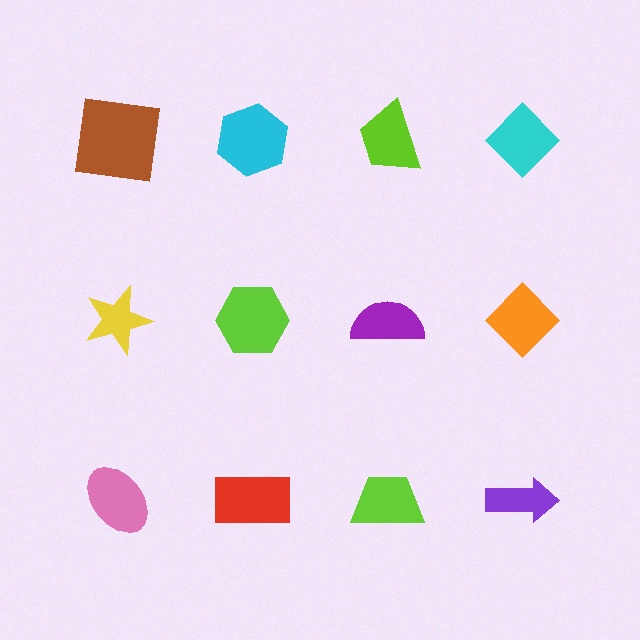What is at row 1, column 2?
A cyan hexagon.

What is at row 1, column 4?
A cyan diamond.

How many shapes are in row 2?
4 shapes.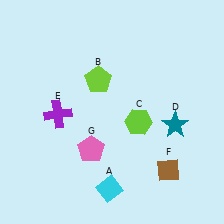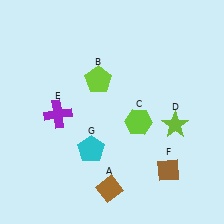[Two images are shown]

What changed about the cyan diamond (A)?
In Image 1, A is cyan. In Image 2, it changed to brown.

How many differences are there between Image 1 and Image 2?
There are 3 differences between the two images.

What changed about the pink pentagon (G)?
In Image 1, G is pink. In Image 2, it changed to cyan.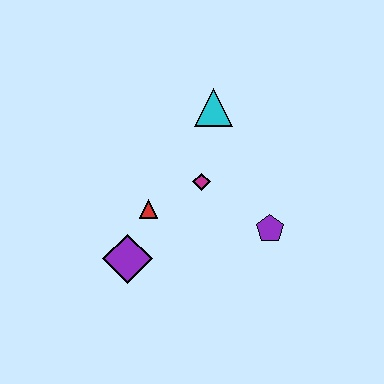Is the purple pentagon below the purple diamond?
No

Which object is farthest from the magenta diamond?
The purple diamond is farthest from the magenta diamond.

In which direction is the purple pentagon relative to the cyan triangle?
The purple pentagon is below the cyan triangle.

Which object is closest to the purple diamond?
The red triangle is closest to the purple diamond.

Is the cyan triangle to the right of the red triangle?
Yes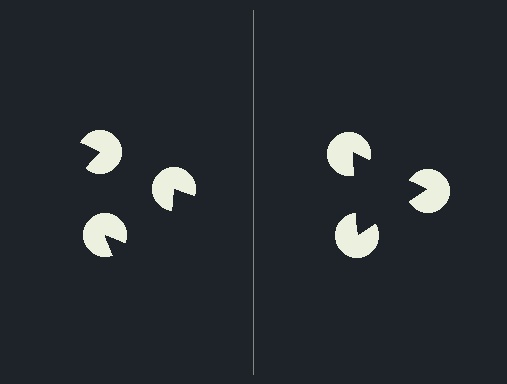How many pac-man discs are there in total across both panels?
6 — 3 on each side.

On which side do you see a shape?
An illusory triangle appears on the right side. On the left side the wedge cuts are rotated, so no coherent shape forms.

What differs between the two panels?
The pac-man discs are positioned identically on both sides; only the wedge orientations differ. On the right they align to a triangle; on the left they are misaligned.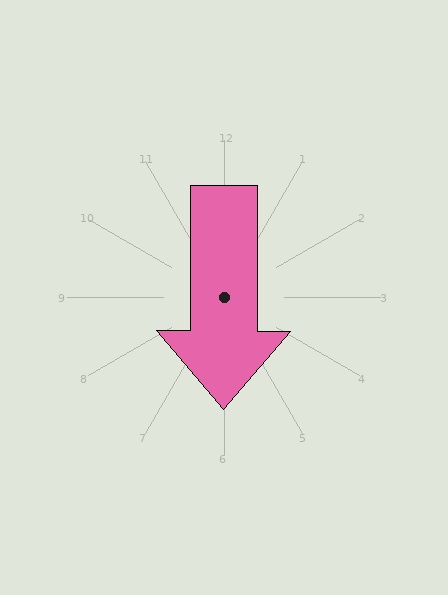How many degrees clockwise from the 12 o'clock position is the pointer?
Approximately 180 degrees.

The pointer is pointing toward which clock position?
Roughly 6 o'clock.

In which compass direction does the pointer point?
South.